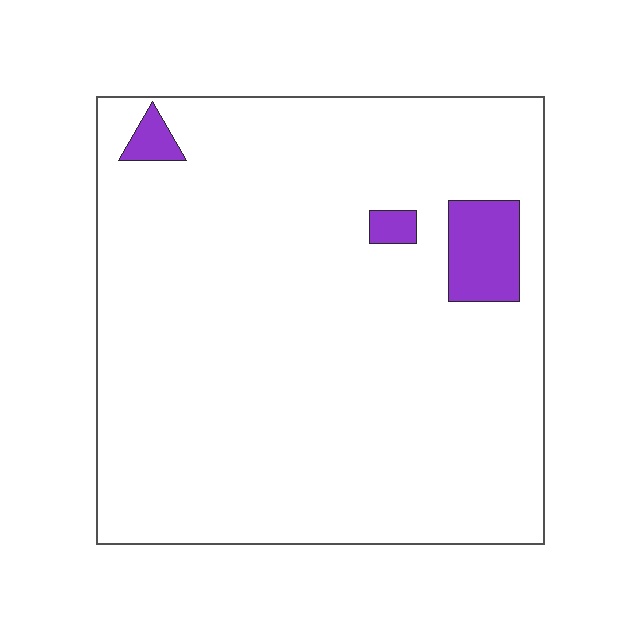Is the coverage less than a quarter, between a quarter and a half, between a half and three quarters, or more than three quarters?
Less than a quarter.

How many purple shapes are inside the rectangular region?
3.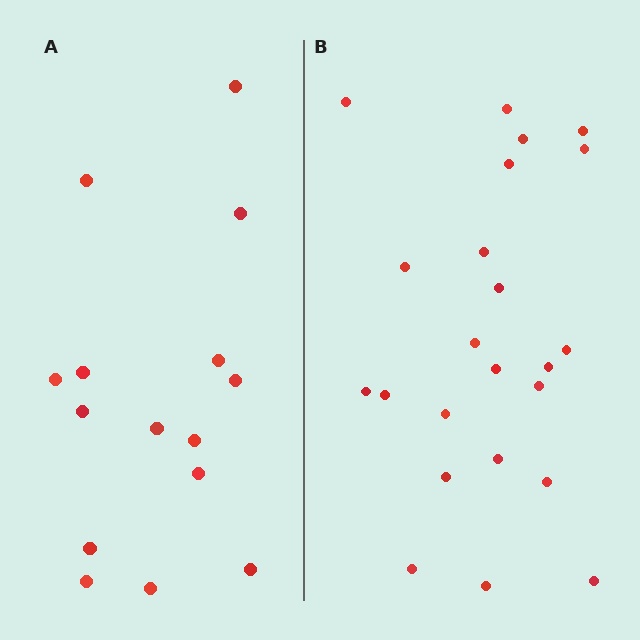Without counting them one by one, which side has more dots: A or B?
Region B (the right region) has more dots.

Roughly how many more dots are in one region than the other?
Region B has roughly 8 or so more dots than region A.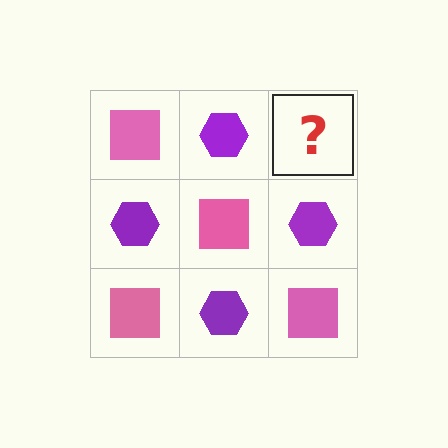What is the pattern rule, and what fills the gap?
The rule is that it alternates pink square and purple hexagon in a checkerboard pattern. The gap should be filled with a pink square.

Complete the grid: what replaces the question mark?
The question mark should be replaced with a pink square.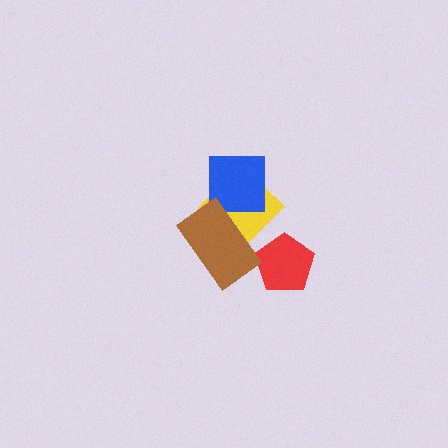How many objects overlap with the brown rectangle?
1 object overlaps with the brown rectangle.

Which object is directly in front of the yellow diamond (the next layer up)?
The blue square is directly in front of the yellow diamond.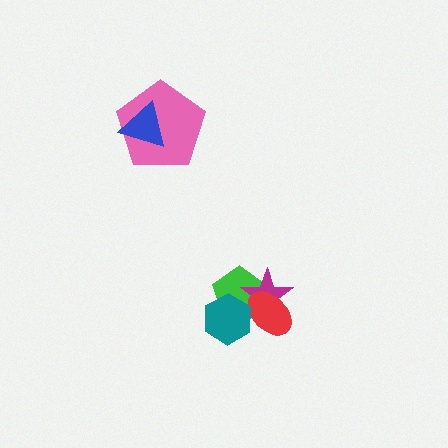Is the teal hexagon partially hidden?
No, no other shape covers it.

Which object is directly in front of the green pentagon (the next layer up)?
The magenta star is directly in front of the green pentagon.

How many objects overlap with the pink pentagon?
1 object overlaps with the pink pentagon.